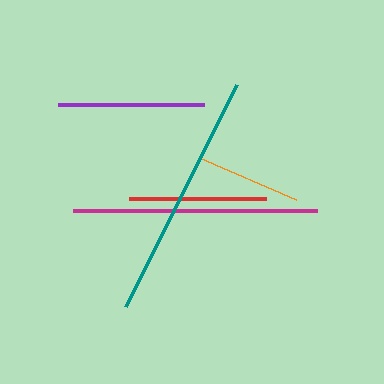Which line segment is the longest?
The teal line is the longest at approximately 249 pixels.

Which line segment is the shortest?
The orange line is the shortest at approximately 106 pixels.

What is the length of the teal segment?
The teal segment is approximately 249 pixels long.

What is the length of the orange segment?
The orange segment is approximately 106 pixels long.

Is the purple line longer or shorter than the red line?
The purple line is longer than the red line.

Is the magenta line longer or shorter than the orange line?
The magenta line is longer than the orange line.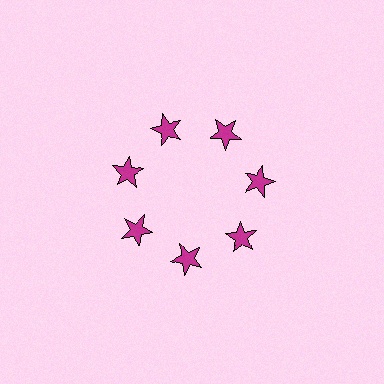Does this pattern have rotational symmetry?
Yes, this pattern has 7-fold rotational symmetry. It looks the same after rotating 51 degrees around the center.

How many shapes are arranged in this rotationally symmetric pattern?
There are 7 shapes, arranged in 7 groups of 1.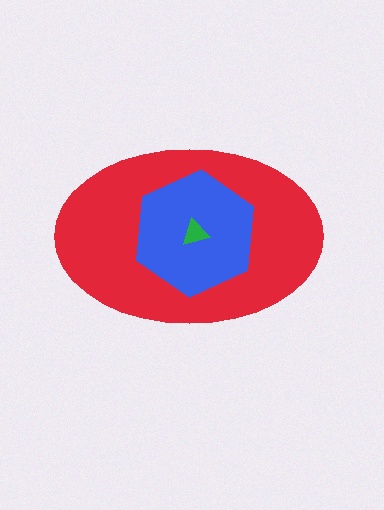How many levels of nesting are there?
3.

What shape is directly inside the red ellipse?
The blue hexagon.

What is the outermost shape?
The red ellipse.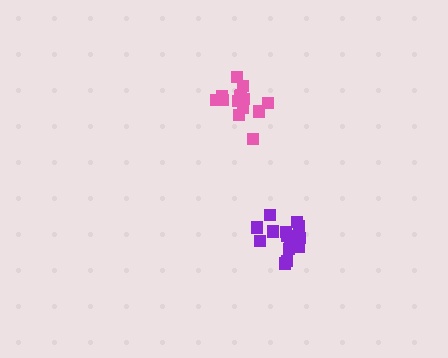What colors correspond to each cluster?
The clusters are colored: purple, pink.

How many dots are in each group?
Group 1: 15 dots, Group 2: 15 dots (30 total).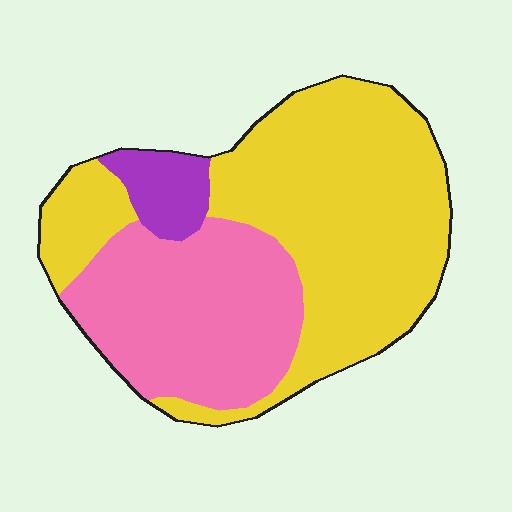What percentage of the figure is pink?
Pink takes up about one third (1/3) of the figure.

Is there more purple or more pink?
Pink.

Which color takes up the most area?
Yellow, at roughly 60%.